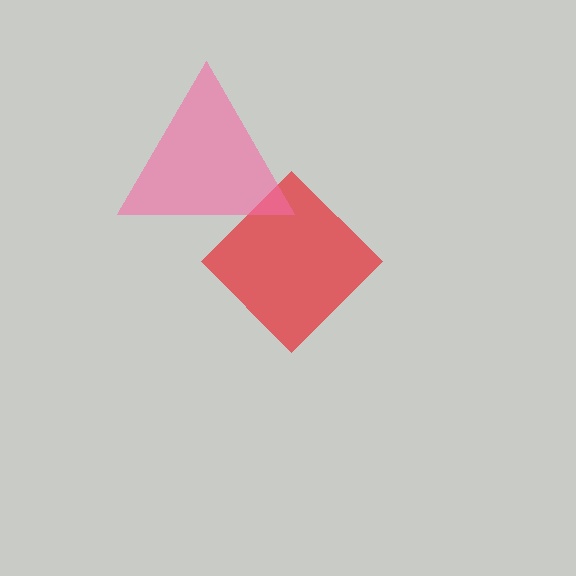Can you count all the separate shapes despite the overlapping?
Yes, there are 2 separate shapes.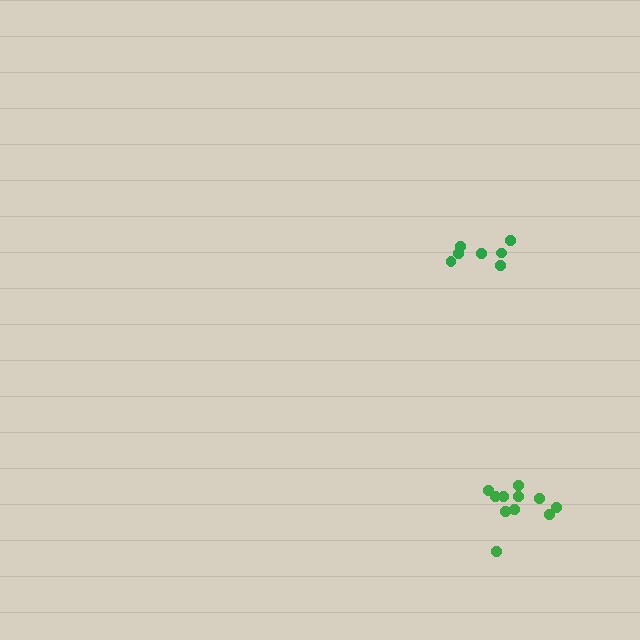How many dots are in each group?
Group 1: 11 dots, Group 2: 7 dots (18 total).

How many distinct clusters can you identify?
There are 2 distinct clusters.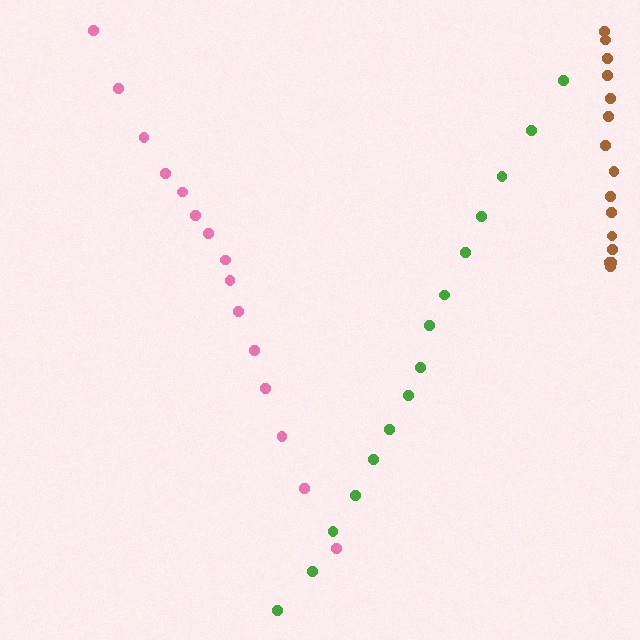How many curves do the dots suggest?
There are 3 distinct paths.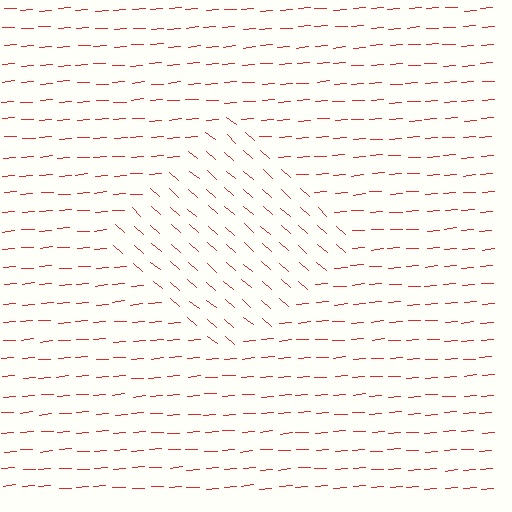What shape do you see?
I see a diamond.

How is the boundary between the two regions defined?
The boundary is defined purely by a change in line orientation (approximately 45 degrees difference). All lines are the same color and thickness.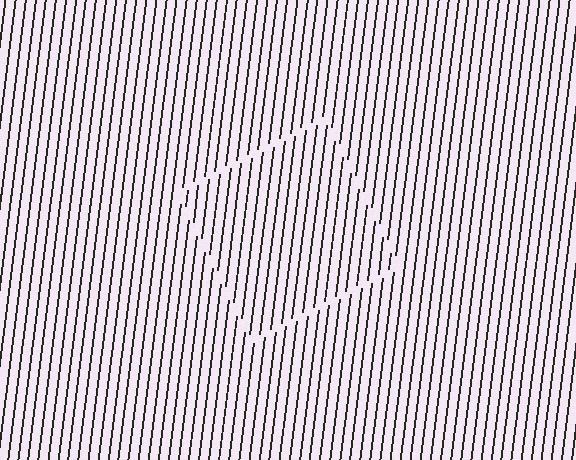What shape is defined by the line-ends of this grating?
An illusory square. The interior of the shape contains the same grating, shifted by half a period — the contour is defined by the phase discontinuity where line-ends from the inner and outer gratings abut.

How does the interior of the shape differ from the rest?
The interior of the shape contains the same grating, shifted by half a period — the contour is defined by the phase discontinuity where line-ends from the inner and outer gratings abut.